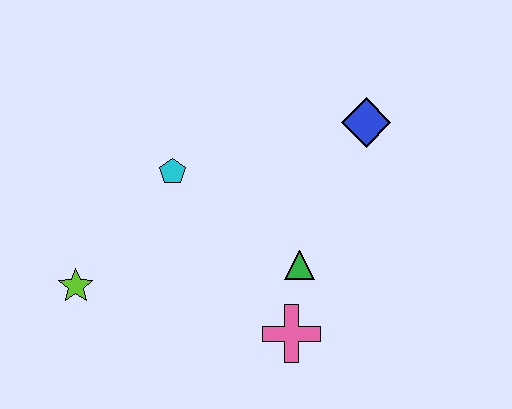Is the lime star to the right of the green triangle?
No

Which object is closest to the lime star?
The cyan pentagon is closest to the lime star.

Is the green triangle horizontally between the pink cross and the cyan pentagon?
No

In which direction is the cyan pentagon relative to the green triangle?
The cyan pentagon is to the left of the green triangle.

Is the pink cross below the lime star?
Yes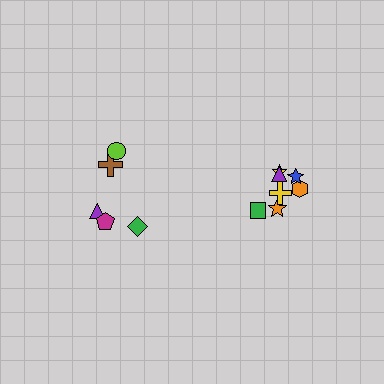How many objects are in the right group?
There are 7 objects.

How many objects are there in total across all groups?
There are 12 objects.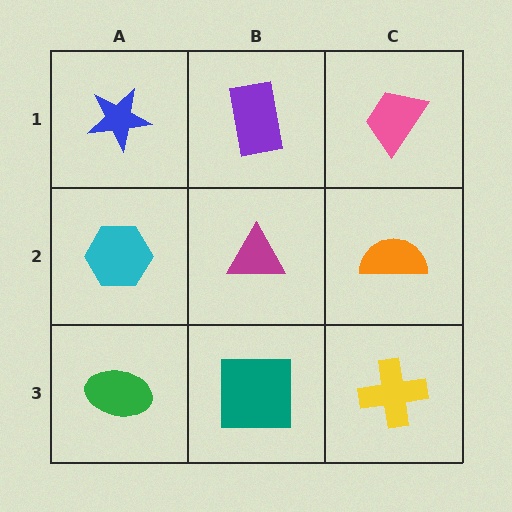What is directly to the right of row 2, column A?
A magenta triangle.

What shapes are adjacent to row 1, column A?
A cyan hexagon (row 2, column A), a purple rectangle (row 1, column B).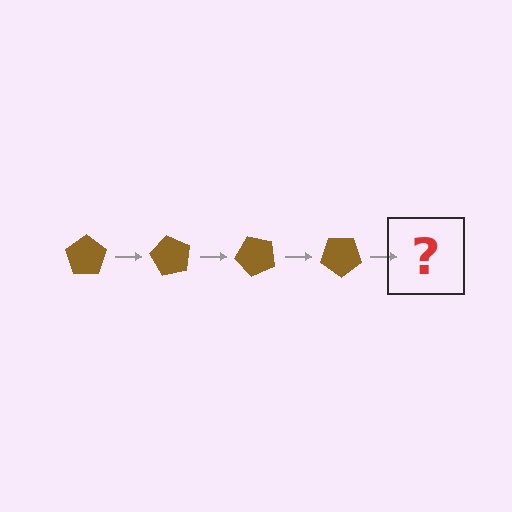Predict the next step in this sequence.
The next step is a brown pentagon rotated 240 degrees.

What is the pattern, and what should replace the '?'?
The pattern is that the pentagon rotates 60 degrees each step. The '?' should be a brown pentagon rotated 240 degrees.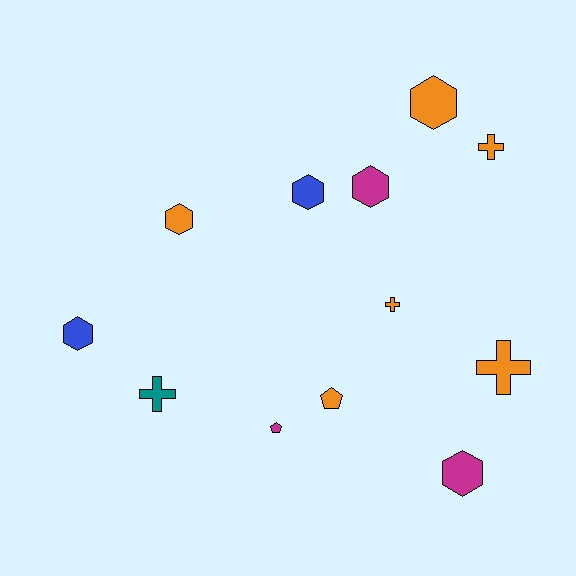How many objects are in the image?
There are 12 objects.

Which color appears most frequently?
Orange, with 6 objects.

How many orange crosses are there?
There are 3 orange crosses.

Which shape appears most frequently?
Hexagon, with 6 objects.